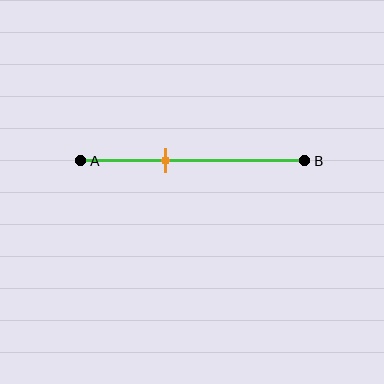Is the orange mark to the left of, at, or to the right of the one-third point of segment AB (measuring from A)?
The orange mark is to the right of the one-third point of segment AB.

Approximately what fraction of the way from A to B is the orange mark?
The orange mark is approximately 40% of the way from A to B.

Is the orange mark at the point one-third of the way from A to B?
No, the mark is at about 40% from A, not at the 33% one-third point.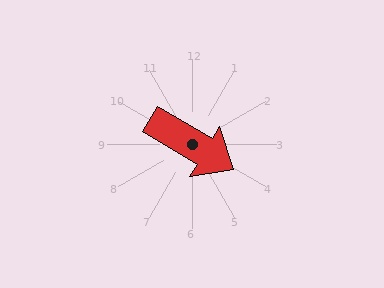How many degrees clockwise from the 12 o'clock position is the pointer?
Approximately 121 degrees.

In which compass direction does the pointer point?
Southeast.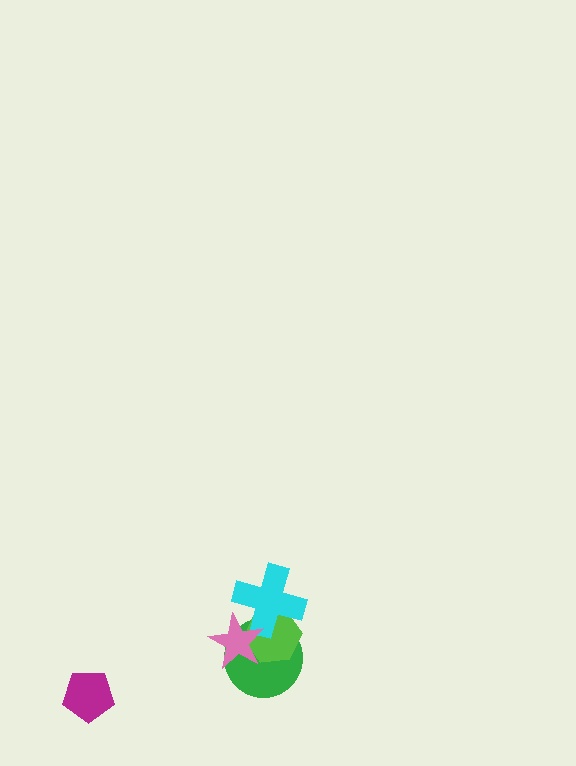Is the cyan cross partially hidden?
Yes, it is partially covered by another shape.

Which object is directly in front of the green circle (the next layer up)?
The lime hexagon is directly in front of the green circle.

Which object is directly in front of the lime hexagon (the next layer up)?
The cyan cross is directly in front of the lime hexagon.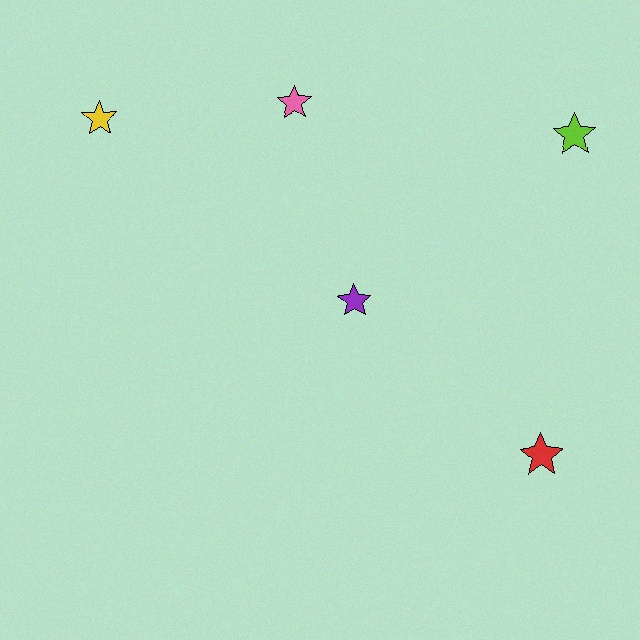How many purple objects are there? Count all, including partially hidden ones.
There is 1 purple object.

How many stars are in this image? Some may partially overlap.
There are 5 stars.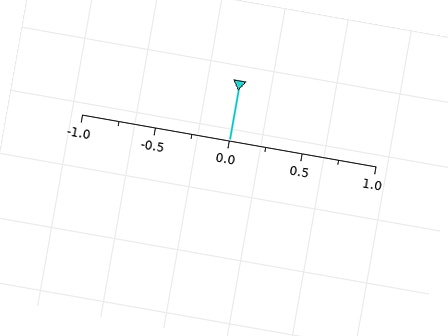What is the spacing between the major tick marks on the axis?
The major ticks are spaced 0.5 apart.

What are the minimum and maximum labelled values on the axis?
The axis runs from -1.0 to 1.0.